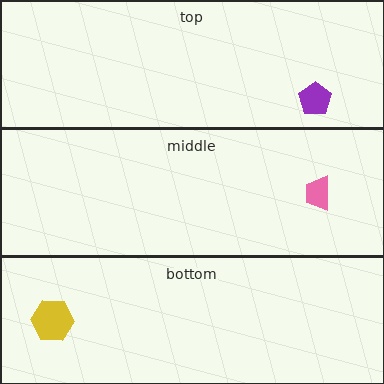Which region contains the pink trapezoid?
The middle region.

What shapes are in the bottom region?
The yellow hexagon.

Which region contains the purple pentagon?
The top region.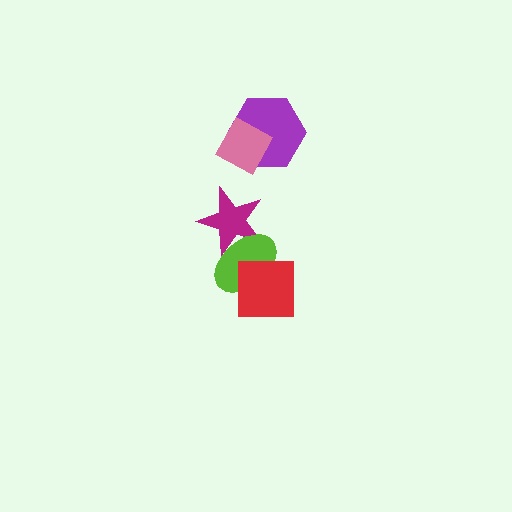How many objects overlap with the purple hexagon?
1 object overlaps with the purple hexagon.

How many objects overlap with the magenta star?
1 object overlaps with the magenta star.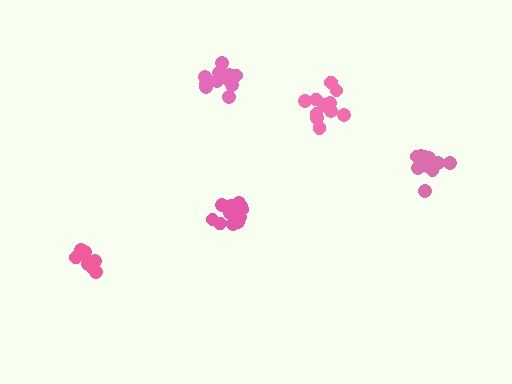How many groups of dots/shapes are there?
There are 5 groups.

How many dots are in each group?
Group 1: 13 dots, Group 2: 8 dots, Group 3: 12 dots, Group 4: 11 dots, Group 5: 12 dots (56 total).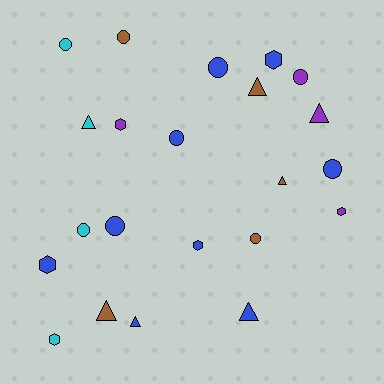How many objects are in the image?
There are 22 objects.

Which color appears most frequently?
Blue, with 9 objects.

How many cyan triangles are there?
There is 1 cyan triangle.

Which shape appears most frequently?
Circle, with 9 objects.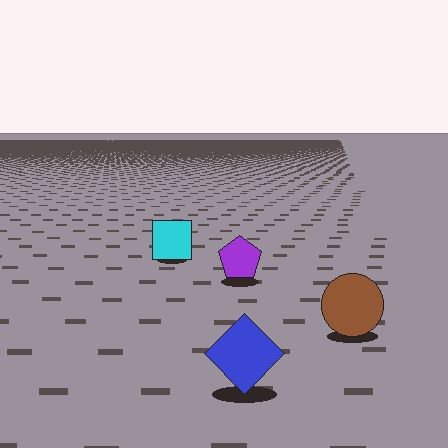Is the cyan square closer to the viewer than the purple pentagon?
No. The purple pentagon is closer — you can tell from the texture gradient: the ground texture is coarser near it.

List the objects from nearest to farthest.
From nearest to farthest: the blue diamond, the brown circle, the purple pentagon, the cyan square.